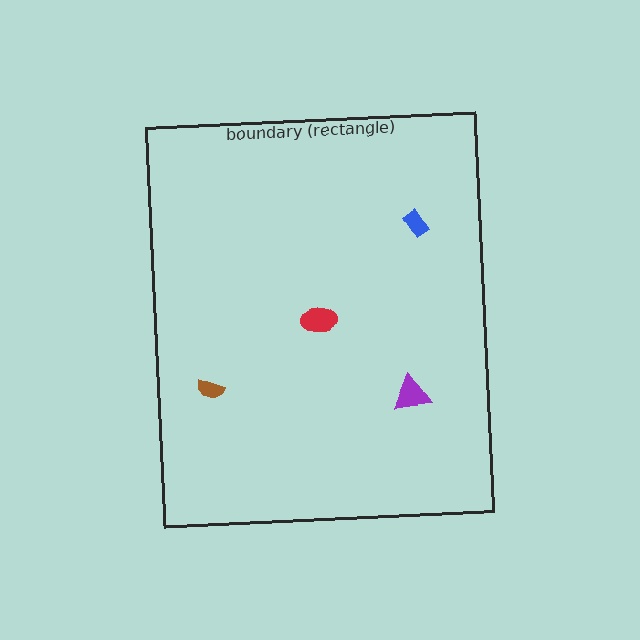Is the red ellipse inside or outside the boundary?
Inside.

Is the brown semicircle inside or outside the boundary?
Inside.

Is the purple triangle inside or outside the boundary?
Inside.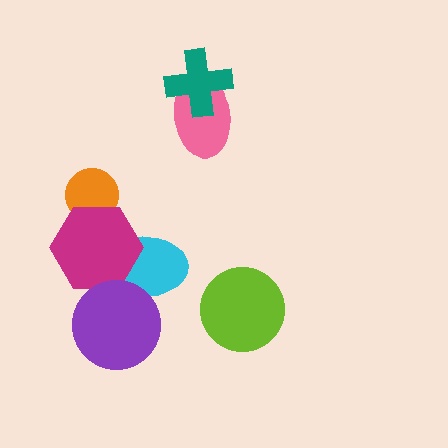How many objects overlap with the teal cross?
1 object overlaps with the teal cross.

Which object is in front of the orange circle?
The magenta hexagon is in front of the orange circle.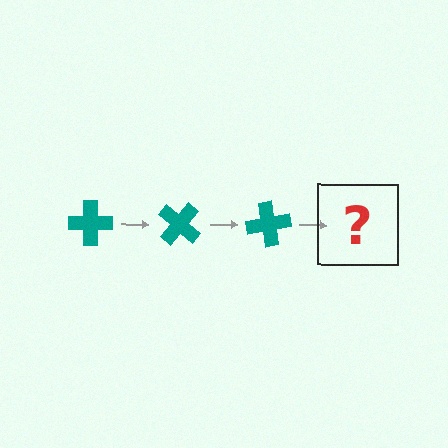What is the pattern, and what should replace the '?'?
The pattern is that the cross rotates 40 degrees each step. The '?' should be a teal cross rotated 120 degrees.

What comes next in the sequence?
The next element should be a teal cross rotated 120 degrees.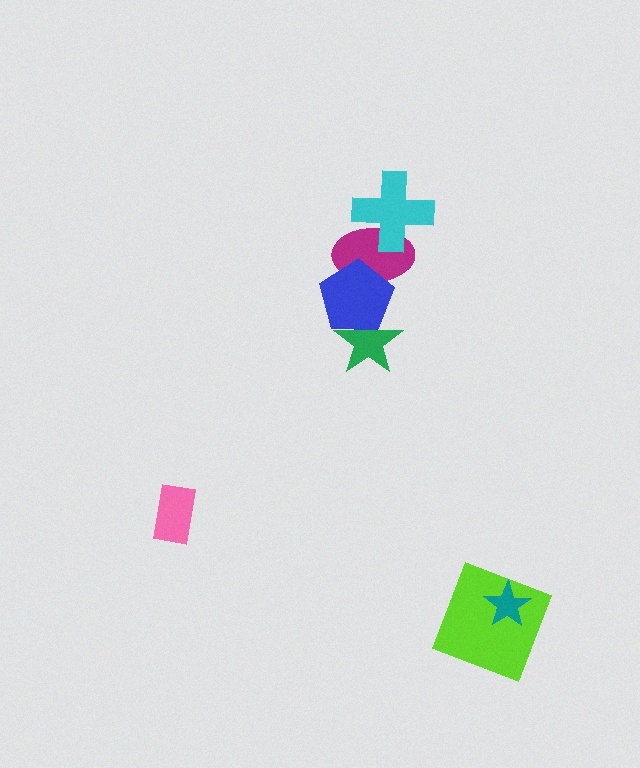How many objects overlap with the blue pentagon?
2 objects overlap with the blue pentagon.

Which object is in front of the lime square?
The teal star is in front of the lime square.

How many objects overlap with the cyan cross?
1 object overlaps with the cyan cross.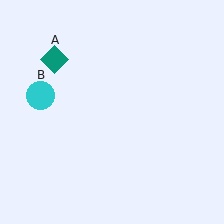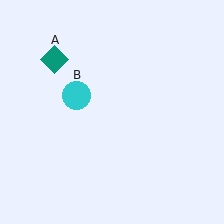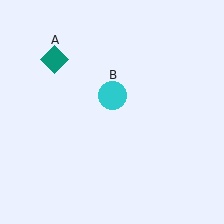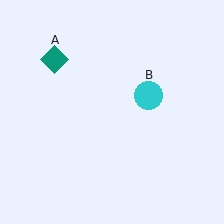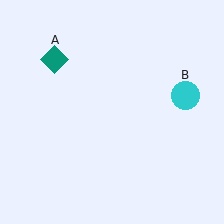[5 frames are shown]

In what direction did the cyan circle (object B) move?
The cyan circle (object B) moved right.